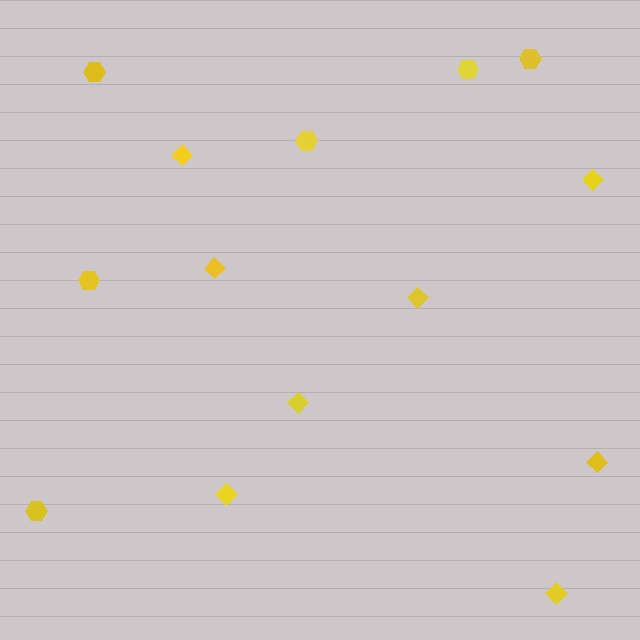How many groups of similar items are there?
There are 2 groups: one group of diamonds (8) and one group of hexagons (6).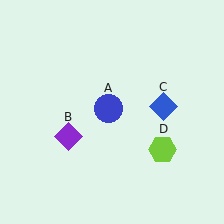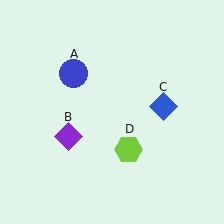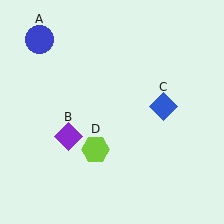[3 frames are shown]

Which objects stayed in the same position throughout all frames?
Purple diamond (object B) and blue diamond (object C) remained stationary.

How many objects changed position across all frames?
2 objects changed position: blue circle (object A), lime hexagon (object D).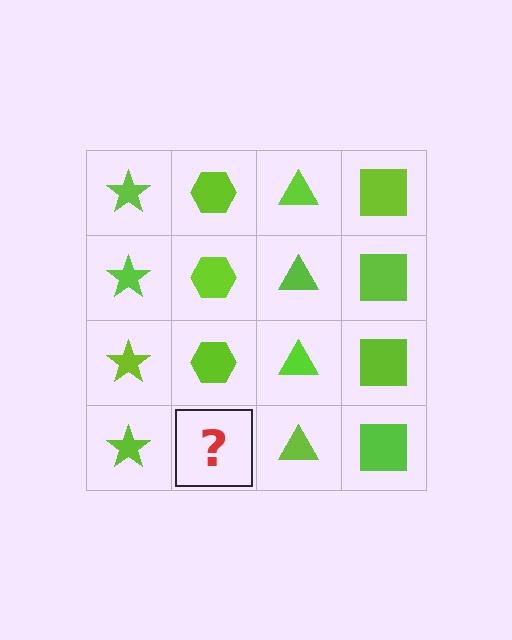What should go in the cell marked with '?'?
The missing cell should contain a lime hexagon.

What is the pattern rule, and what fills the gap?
The rule is that each column has a consistent shape. The gap should be filled with a lime hexagon.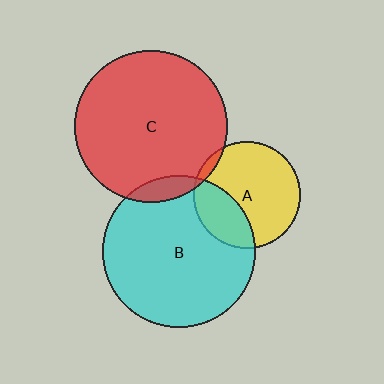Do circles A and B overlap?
Yes.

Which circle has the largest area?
Circle C (red).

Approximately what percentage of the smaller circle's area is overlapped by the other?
Approximately 30%.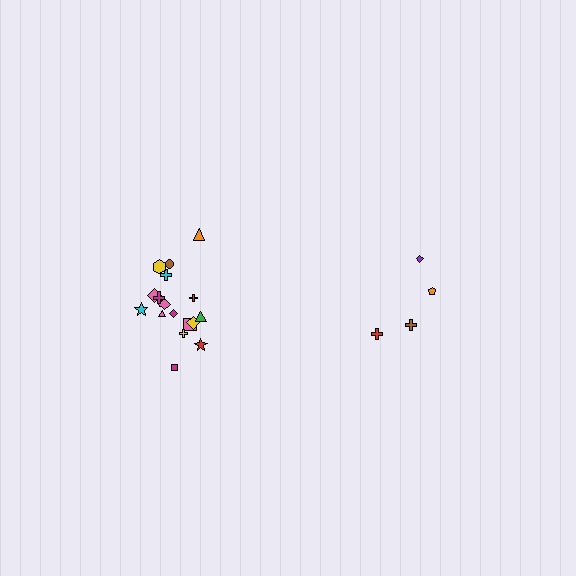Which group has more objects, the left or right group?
The left group.